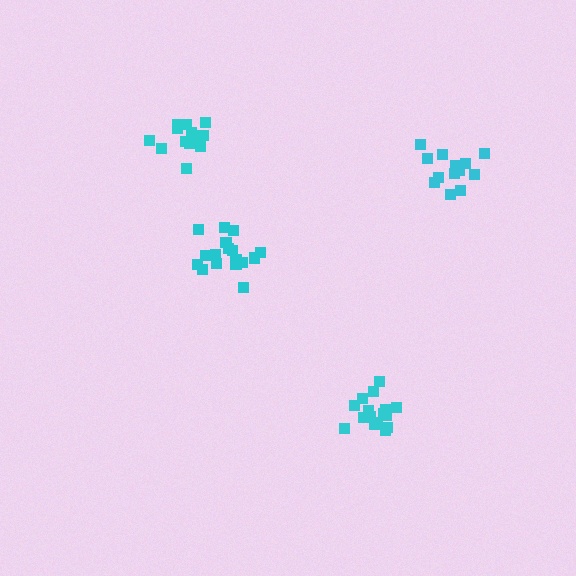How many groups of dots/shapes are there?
There are 4 groups.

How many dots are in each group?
Group 1: 13 dots, Group 2: 13 dots, Group 3: 18 dots, Group 4: 17 dots (61 total).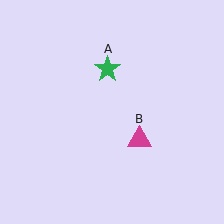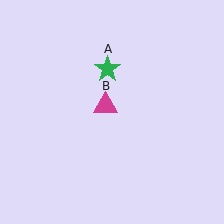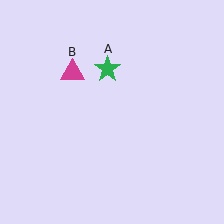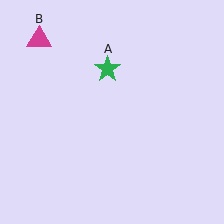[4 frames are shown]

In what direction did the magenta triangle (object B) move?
The magenta triangle (object B) moved up and to the left.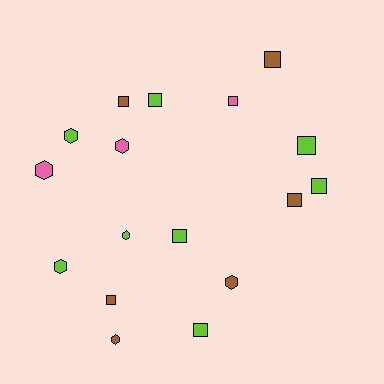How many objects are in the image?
There are 17 objects.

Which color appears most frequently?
Lime, with 8 objects.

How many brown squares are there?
There are 4 brown squares.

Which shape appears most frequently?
Square, with 10 objects.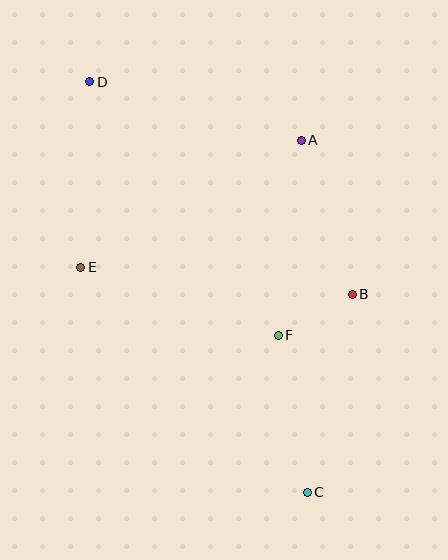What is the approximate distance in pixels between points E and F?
The distance between E and F is approximately 209 pixels.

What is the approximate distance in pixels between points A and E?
The distance between A and E is approximately 255 pixels.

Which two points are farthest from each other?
Points C and D are farthest from each other.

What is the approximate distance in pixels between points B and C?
The distance between B and C is approximately 203 pixels.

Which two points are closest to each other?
Points B and F are closest to each other.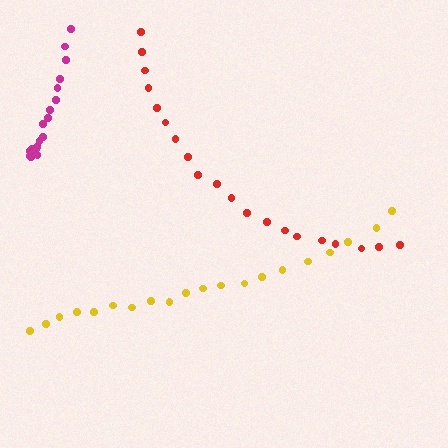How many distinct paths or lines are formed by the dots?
There are 3 distinct paths.